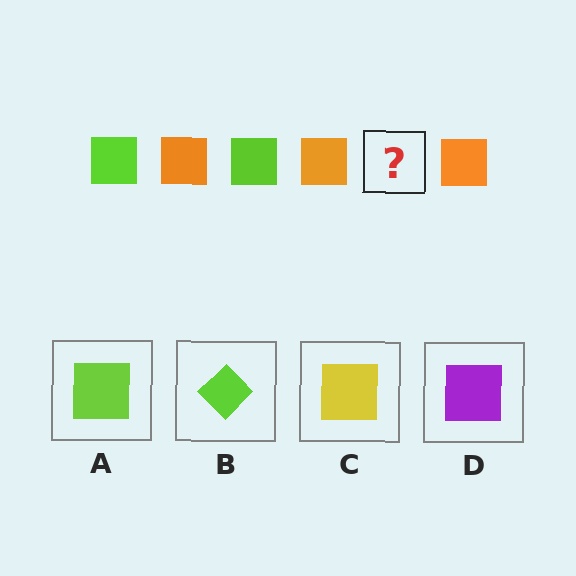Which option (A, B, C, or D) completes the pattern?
A.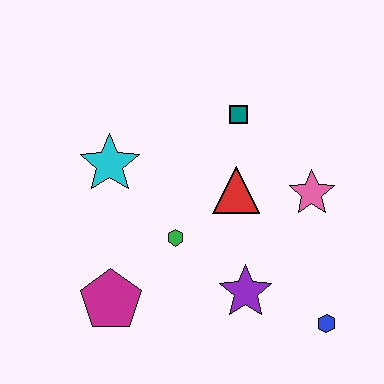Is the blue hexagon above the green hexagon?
No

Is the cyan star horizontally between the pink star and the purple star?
No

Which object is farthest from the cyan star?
The blue hexagon is farthest from the cyan star.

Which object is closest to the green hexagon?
The red triangle is closest to the green hexagon.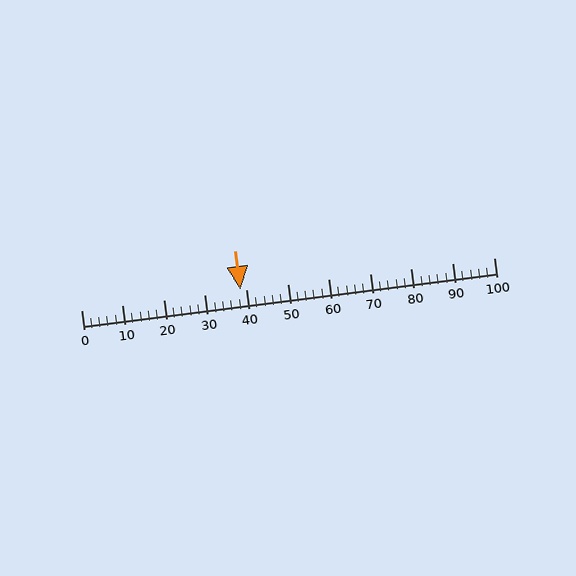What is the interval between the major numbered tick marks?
The major tick marks are spaced 10 units apart.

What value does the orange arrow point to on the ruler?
The orange arrow points to approximately 38.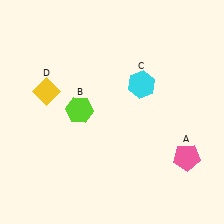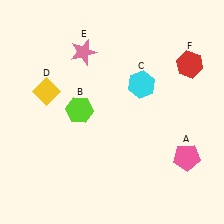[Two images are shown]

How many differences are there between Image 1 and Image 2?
There are 2 differences between the two images.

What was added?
A pink star (E), a red hexagon (F) were added in Image 2.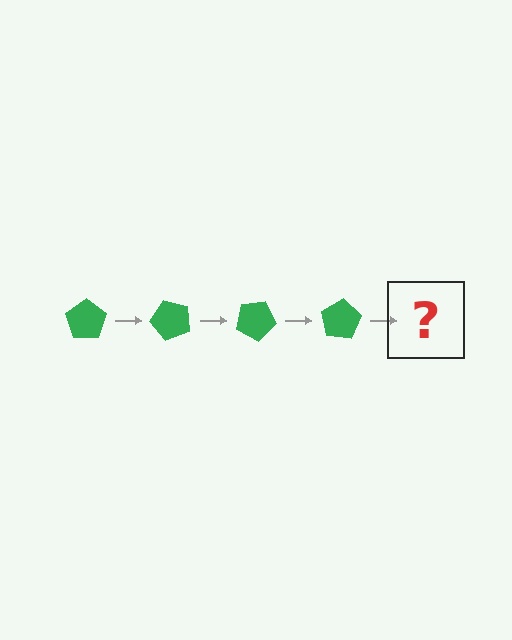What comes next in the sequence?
The next element should be a green pentagon rotated 200 degrees.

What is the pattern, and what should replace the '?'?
The pattern is that the pentagon rotates 50 degrees each step. The '?' should be a green pentagon rotated 200 degrees.